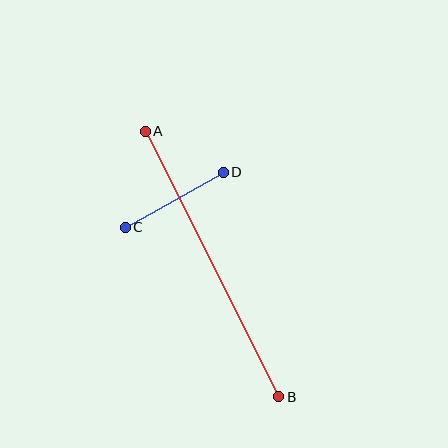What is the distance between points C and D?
The distance is approximately 112 pixels.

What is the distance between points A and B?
The distance is approximately 297 pixels.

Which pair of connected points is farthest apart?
Points A and B are farthest apart.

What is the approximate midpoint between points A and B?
The midpoint is at approximately (212, 264) pixels.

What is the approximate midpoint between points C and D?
The midpoint is at approximately (174, 200) pixels.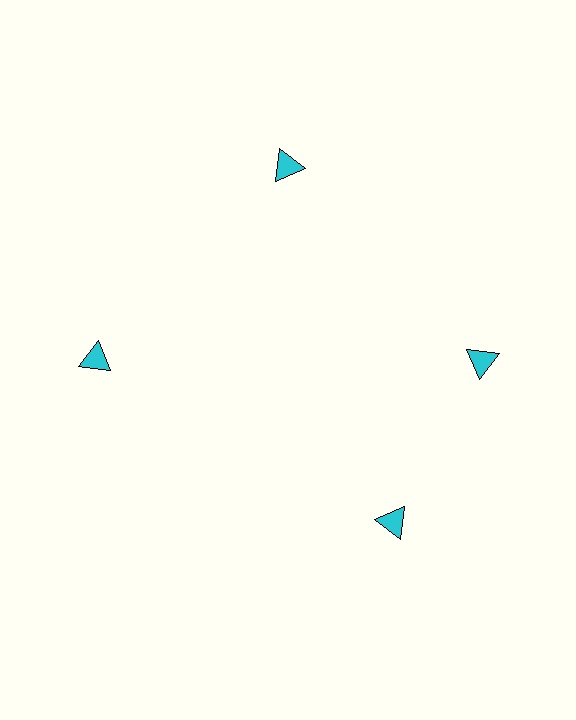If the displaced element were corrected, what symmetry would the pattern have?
It would have 4-fold rotational symmetry — the pattern would map onto itself every 90 degrees.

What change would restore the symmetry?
The symmetry would be restored by rotating it back into even spacing with its neighbors so that all 4 triangles sit at equal angles and equal distance from the center.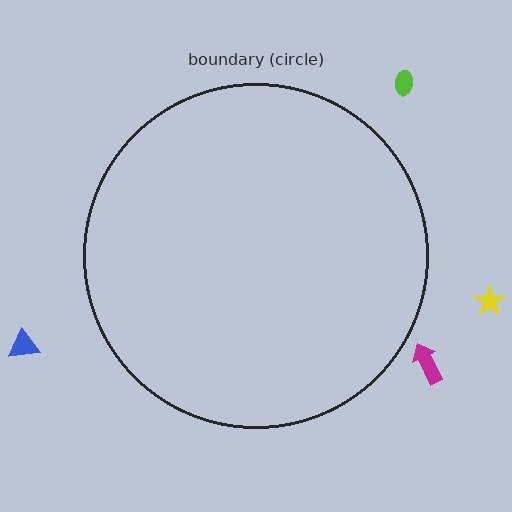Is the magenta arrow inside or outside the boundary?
Outside.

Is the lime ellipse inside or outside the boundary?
Outside.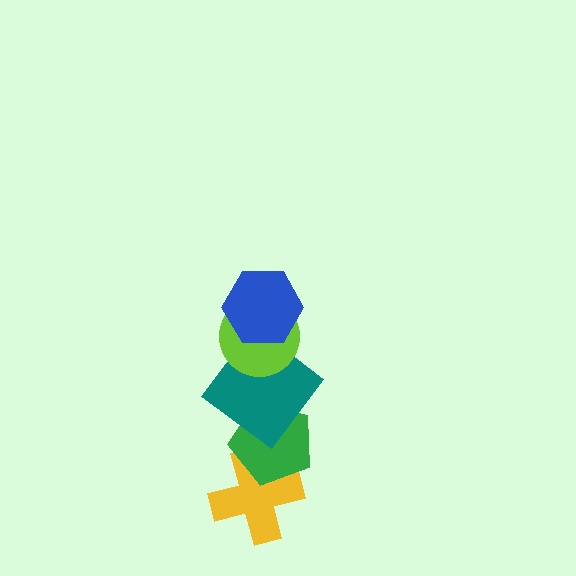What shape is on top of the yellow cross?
The green pentagon is on top of the yellow cross.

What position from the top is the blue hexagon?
The blue hexagon is 1st from the top.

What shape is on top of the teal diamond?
The lime circle is on top of the teal diamond.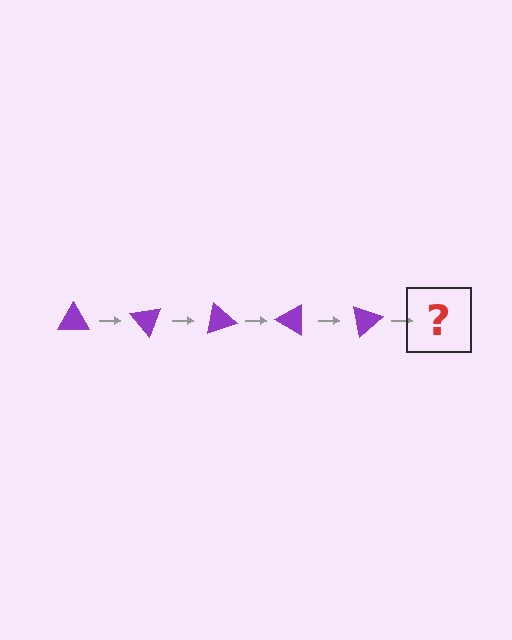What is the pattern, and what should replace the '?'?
The pattern is that the triangle rotates 50 degrees each step. The '?' should be a purple triangle rotated 250 degrees.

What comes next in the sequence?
The next element should be a purple triangle rotated 250 degrees.